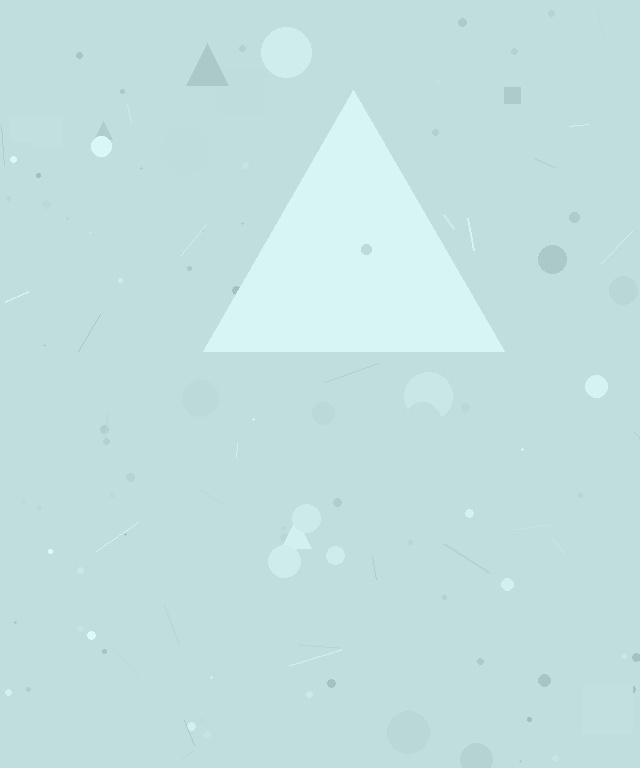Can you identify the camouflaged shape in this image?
The camouflaged shape is a triangle.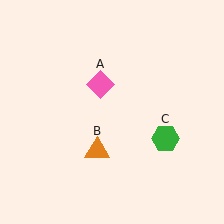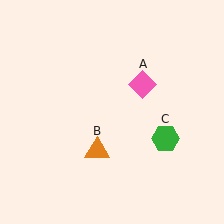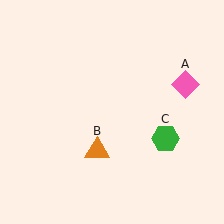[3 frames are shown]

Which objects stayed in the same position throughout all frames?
Orange triangle (object B) and green hexagon (object C) remained stationary.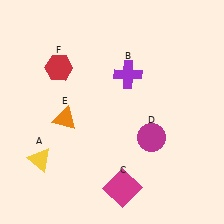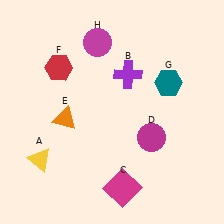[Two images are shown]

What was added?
A teal hexagon (G), a magenta circle (H) were added in Image 2.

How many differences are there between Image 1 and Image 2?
There are 2 differences between the two images.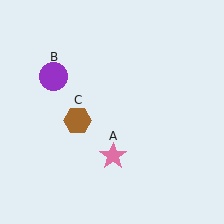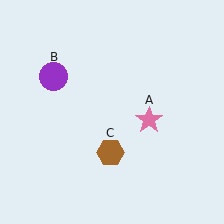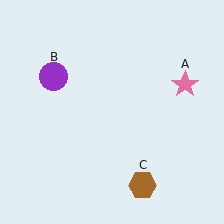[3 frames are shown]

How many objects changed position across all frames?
2 objects changed position: pink star (object A), brown hexagon (object C).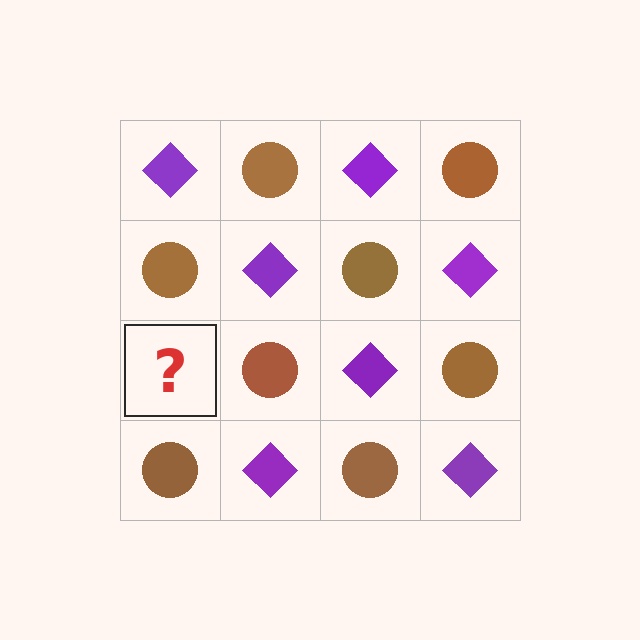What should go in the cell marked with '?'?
The missing cell should contain a purple diamond.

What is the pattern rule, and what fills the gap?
The rule is that it alternates purple diamond and brown circle in a checkerboard pattern. The gap should be filled with a purple diamond.